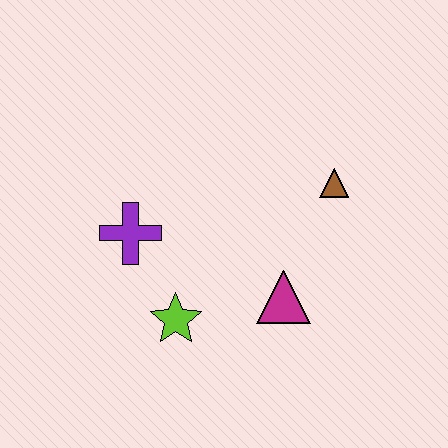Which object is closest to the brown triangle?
The magenta triangle is closest to the brown triangle.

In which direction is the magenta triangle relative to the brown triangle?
The magenta triangle is below the brown triangle.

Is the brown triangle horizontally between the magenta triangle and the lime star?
No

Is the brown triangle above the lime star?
Yes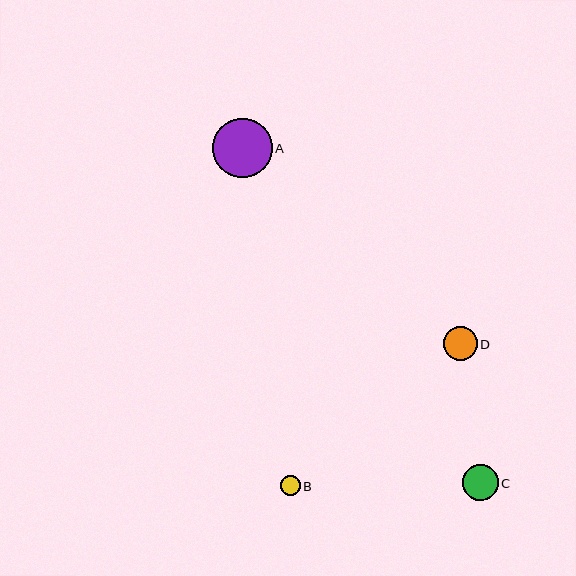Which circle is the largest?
Circle A is the largest with a size of approximately 59 pixels.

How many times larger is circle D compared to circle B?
Circle D is approximately 1.7 times the size of circle B.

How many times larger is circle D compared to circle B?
Circle D is approximately 1.7 times the size of circle B.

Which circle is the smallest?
Circle B is the smallest with a size of approximately 20 pixels.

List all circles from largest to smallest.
From largest to smallest: A, C, D, B.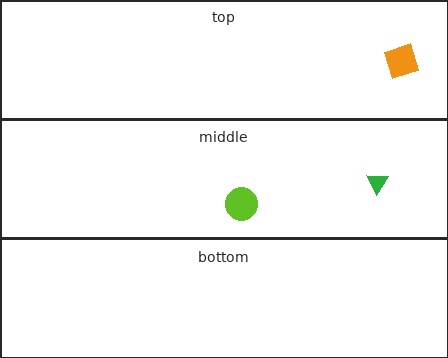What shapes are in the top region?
The orange square.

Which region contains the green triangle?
The middle region.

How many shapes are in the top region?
1.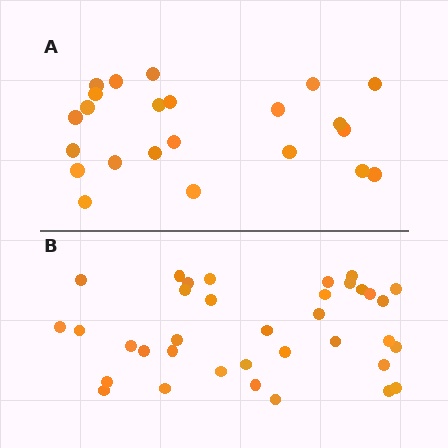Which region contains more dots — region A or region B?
Region B (the bottom region) has more dots.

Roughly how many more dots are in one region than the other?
Region B has approximately 15 more dots than region A.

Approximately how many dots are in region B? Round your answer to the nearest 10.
About 40 dots. (The exact count is 36, which rounds to 40.)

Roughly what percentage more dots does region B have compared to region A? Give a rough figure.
About 55% more.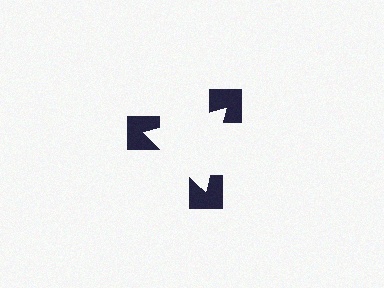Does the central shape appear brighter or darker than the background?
It typically appears slightly brighter than the background, even though no actual brightness change is drawn.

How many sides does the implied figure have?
3 sides.